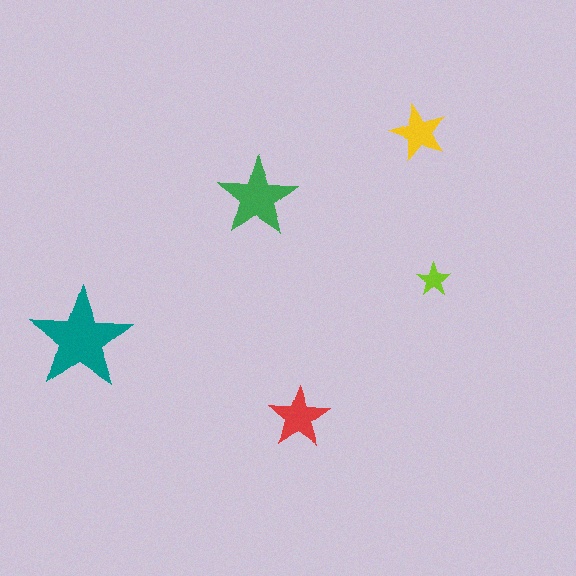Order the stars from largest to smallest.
the teal one, the green one, the red one, the yellow one, the lime one.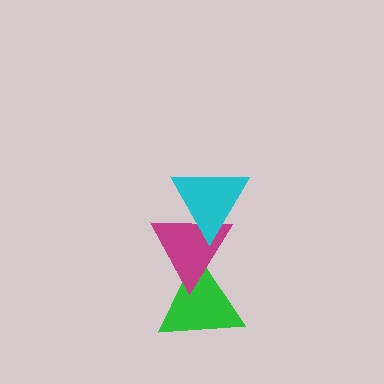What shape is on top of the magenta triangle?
The cyan triangle is on top of the magenta triangle.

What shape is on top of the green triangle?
The magenta triangle is on top of the green triangle.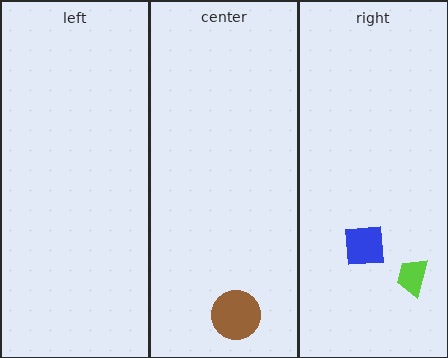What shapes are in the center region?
The brown circle.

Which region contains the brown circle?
The center region.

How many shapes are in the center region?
1.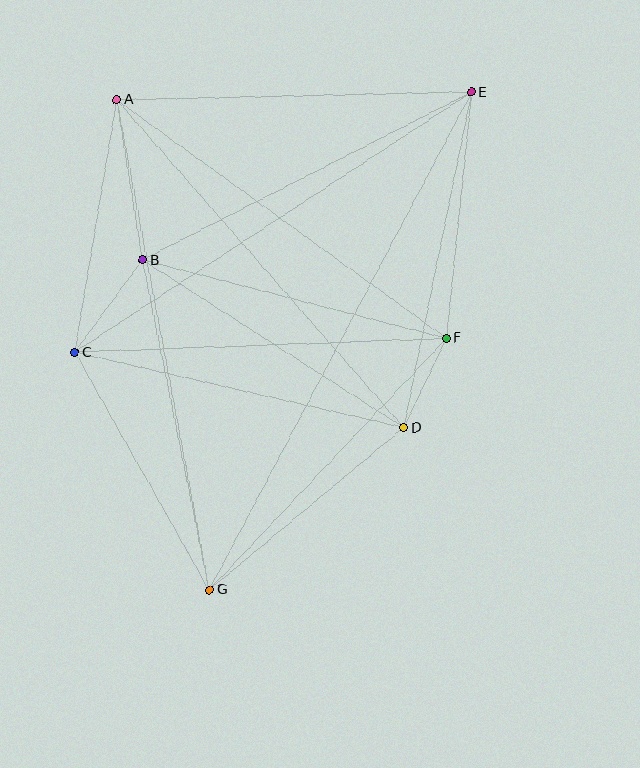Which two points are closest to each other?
Points D and F are closest to each other.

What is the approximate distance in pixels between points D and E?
The distance between D and E is approximately 342 pixels.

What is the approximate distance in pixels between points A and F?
The distance between A and F is approximately 407 pixels.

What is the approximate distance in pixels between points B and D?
The distance between B and D is approximately 311 pixels.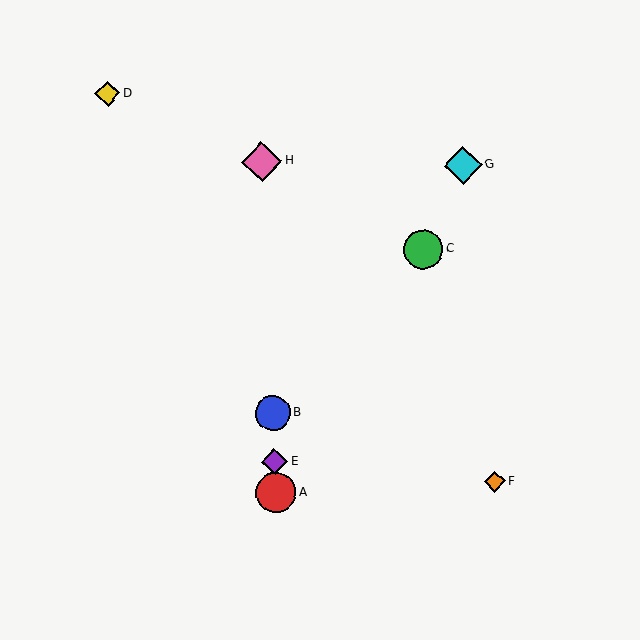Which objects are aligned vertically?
Objects A, B, E, H are aligned vertically.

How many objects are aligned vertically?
4 objects (A, B, E, H) are aligned vertically.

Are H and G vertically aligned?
No, H is at x≈262 and G is at x≈463.